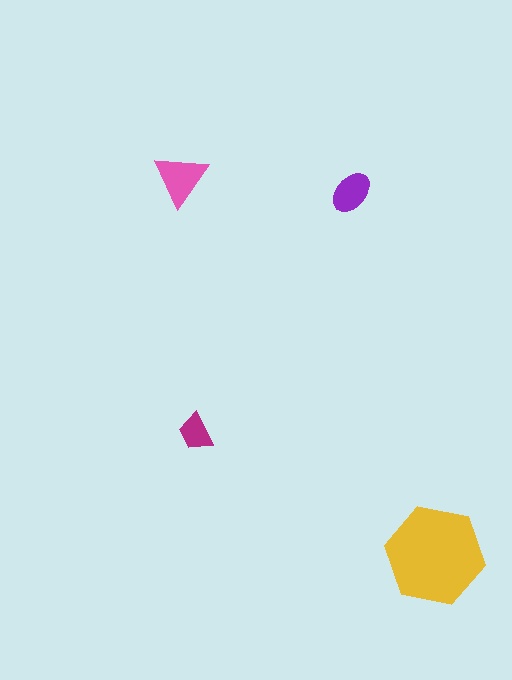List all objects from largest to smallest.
The yellow hexagon, the pink triangle, the purple ellipse, the magenta trapezoid.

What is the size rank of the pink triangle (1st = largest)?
2nd.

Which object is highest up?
The pink triangle is topmost.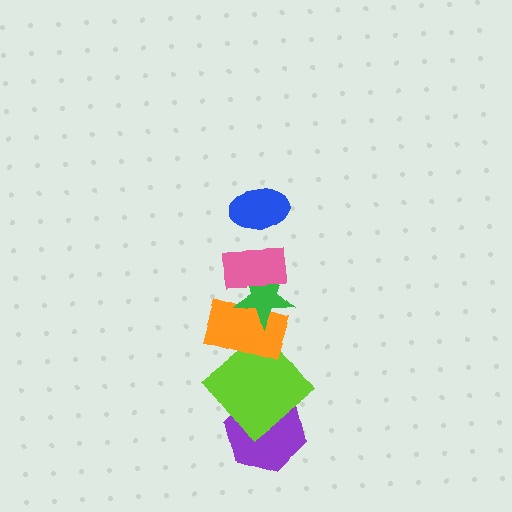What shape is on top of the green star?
The pink rectangle is on top of the green star.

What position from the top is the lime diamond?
The lime diamond is 5th from the top.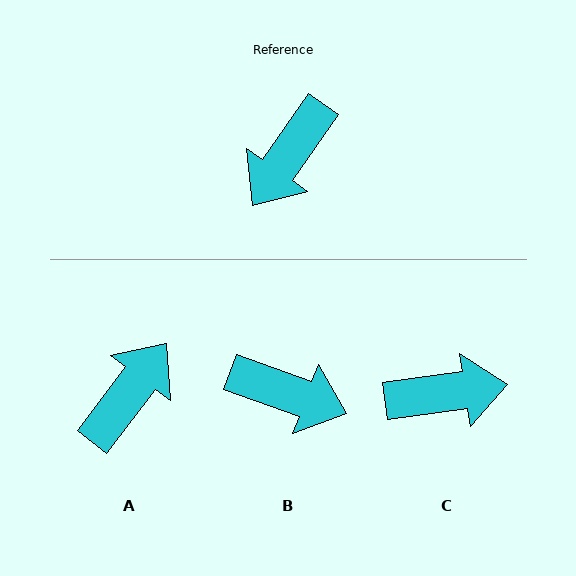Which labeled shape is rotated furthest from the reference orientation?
A, about 178 degrees away.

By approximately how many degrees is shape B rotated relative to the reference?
Approximately 105 degrees counter-clockwise.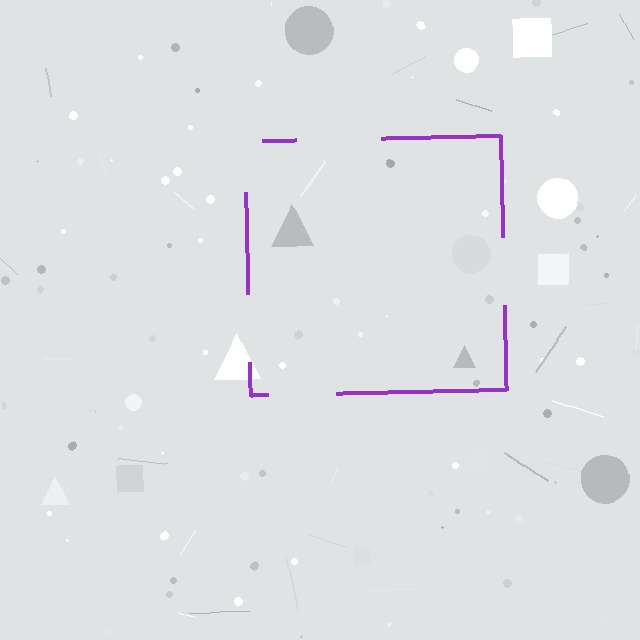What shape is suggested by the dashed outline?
The dashed outline suggests a square.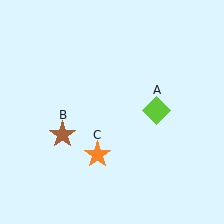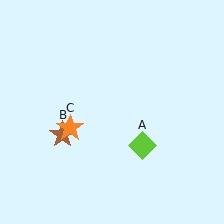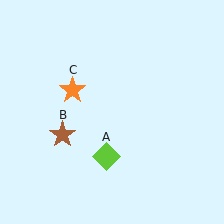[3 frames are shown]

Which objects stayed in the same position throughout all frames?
Brown star (object B) remained stationary.